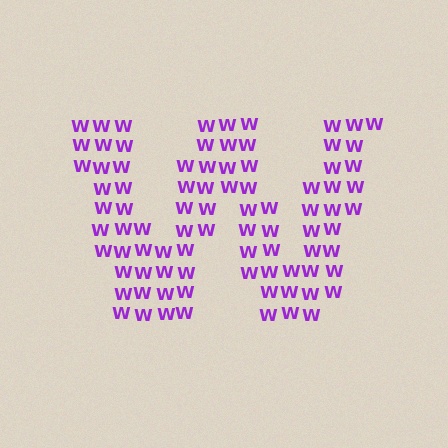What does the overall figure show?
The overall figure shows the letter W.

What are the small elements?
The small elements are letter W's.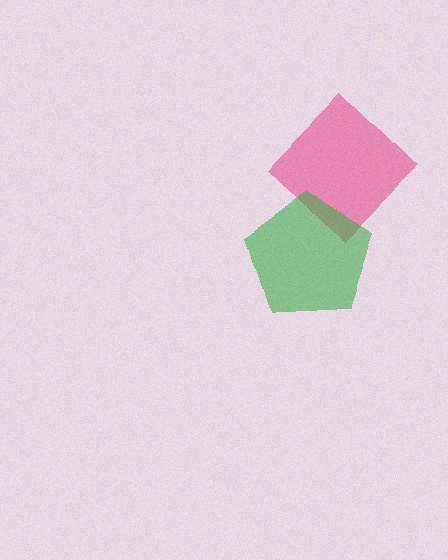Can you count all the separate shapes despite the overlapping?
Yes, there are 2 separate shapes.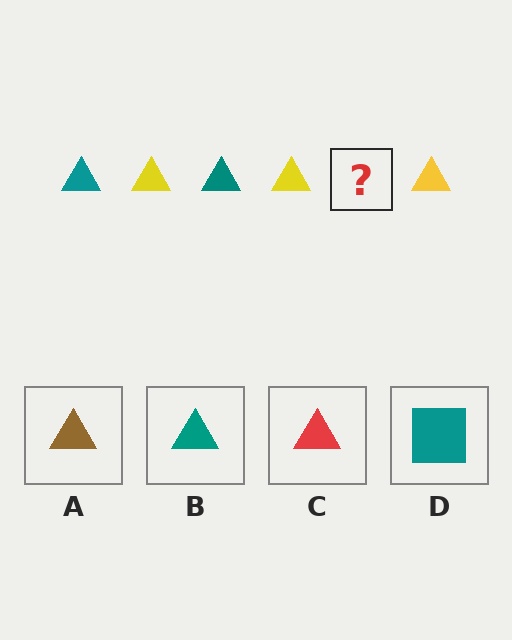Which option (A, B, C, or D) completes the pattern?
B.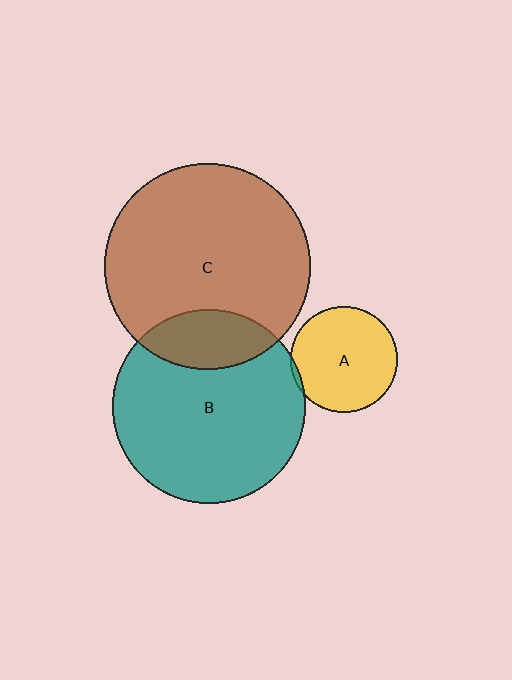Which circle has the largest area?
Circle C (brown).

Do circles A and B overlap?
Yes.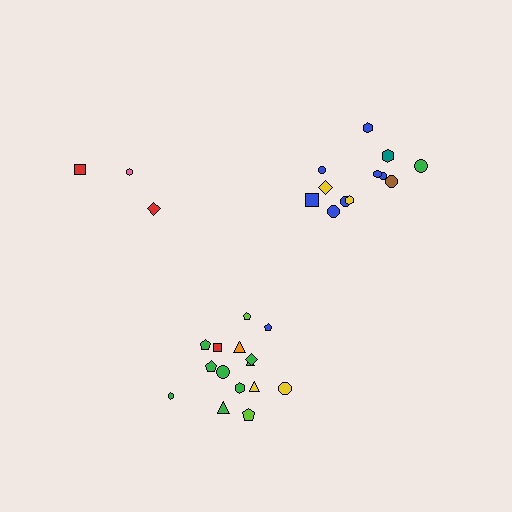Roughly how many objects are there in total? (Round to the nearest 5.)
Roughly 30 objects in total.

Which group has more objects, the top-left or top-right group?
The top-right group.